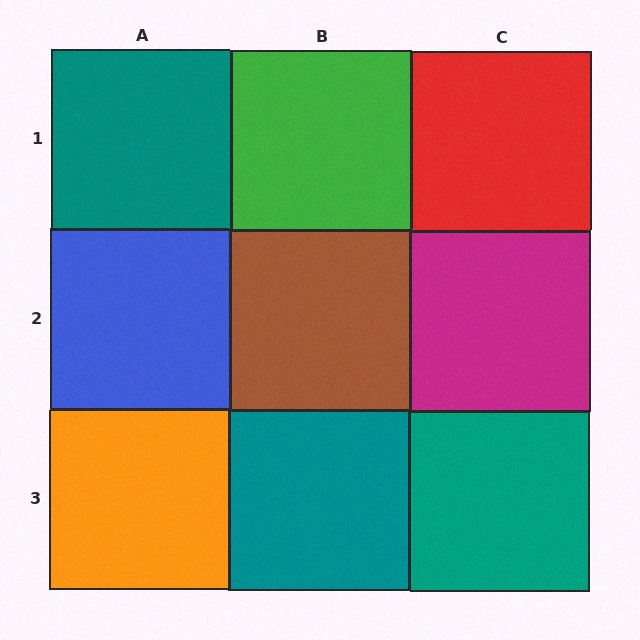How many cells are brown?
1 cell is brown.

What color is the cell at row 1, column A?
Teal.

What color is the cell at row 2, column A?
Blue.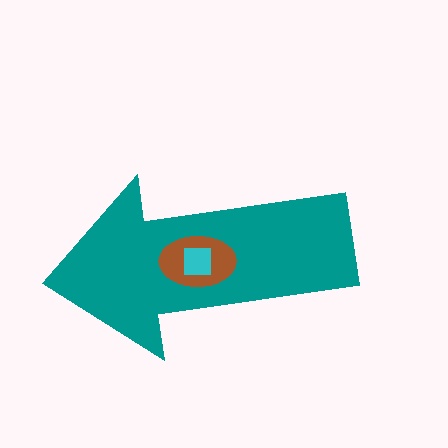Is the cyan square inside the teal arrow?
Yes.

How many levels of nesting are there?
3.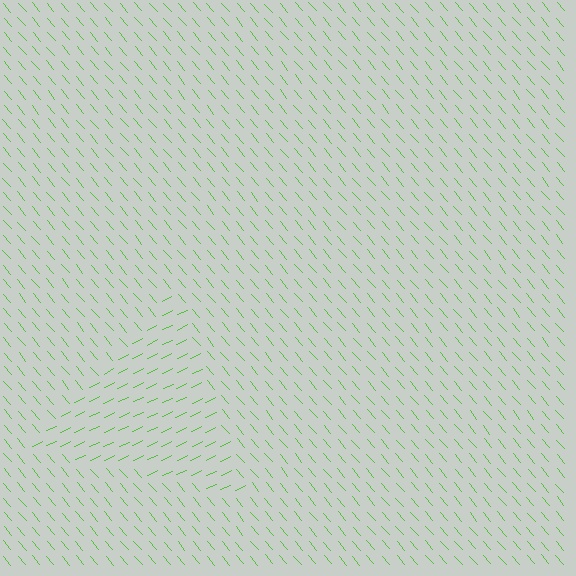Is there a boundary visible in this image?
Yes, there is a texture boundary formed by a change in line orientation.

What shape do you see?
I see a triangle.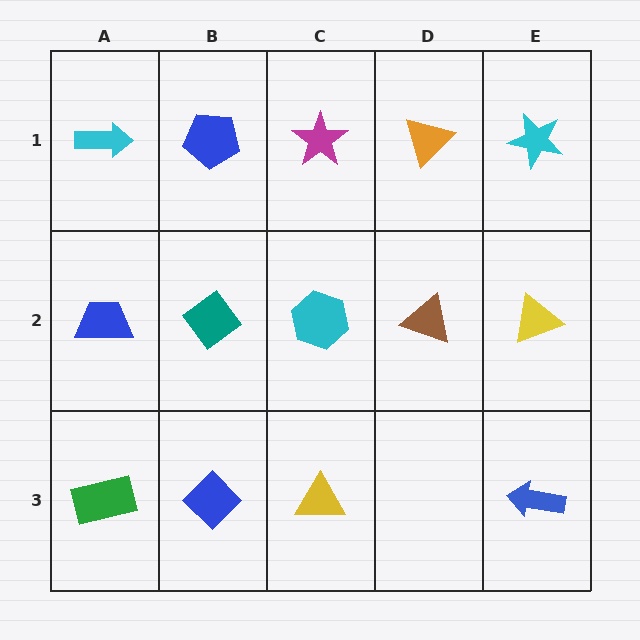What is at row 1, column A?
A cyan arrow.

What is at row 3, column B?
A blue diamond.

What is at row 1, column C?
A magenta star.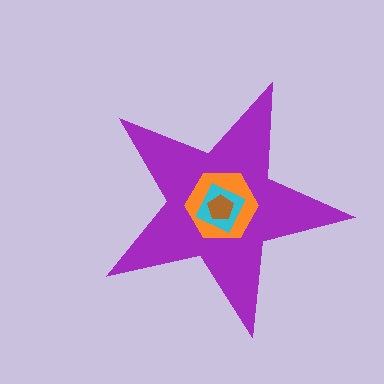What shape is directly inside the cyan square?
The brown pentagon.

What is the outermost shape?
The purple star.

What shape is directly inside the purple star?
The orange hexagon.